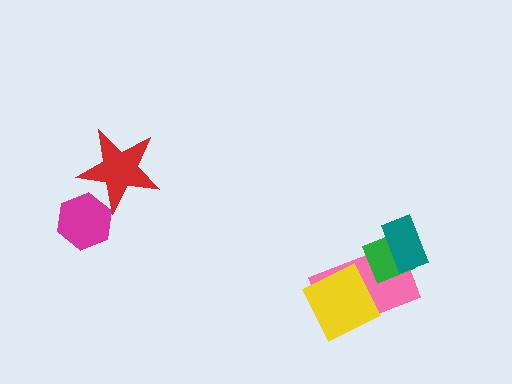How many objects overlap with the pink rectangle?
3 objects overlap with the pink rectangle.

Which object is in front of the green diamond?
The teal rectangle is in front of the green diamond.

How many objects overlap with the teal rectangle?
2 objects overlap with the teal rectangle.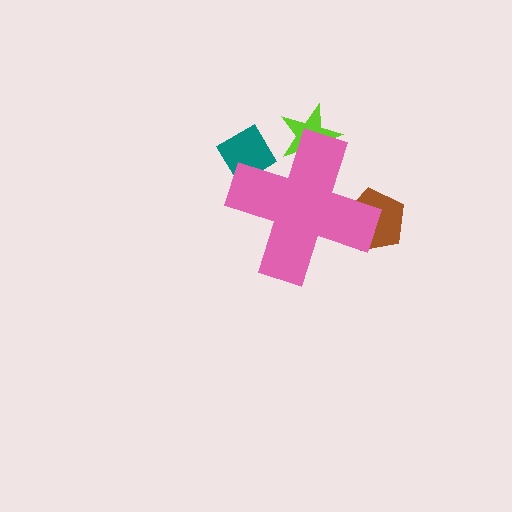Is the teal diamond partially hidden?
Yes, the teal diamond is partially hidden behind the pink cross.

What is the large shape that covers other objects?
A pink cross.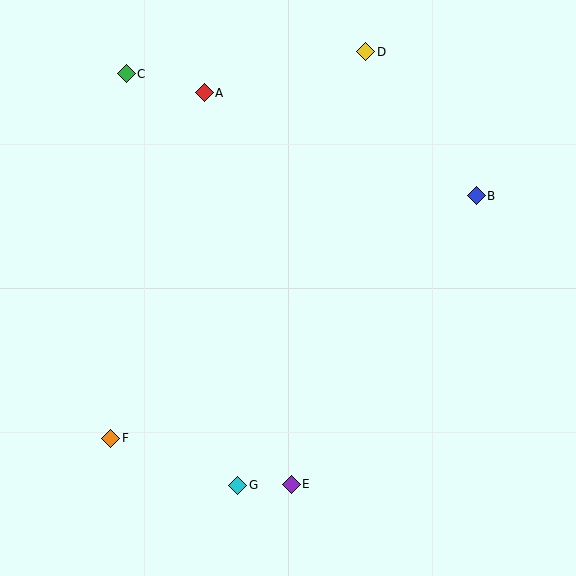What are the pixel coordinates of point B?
Point B is at (476, 196).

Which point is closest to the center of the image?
Point E at (291, 484) is closest to the center.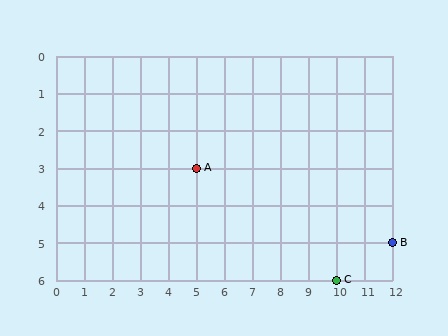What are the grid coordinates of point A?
Point A is at grid coordinates (5, 3).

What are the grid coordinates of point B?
Point B is at grid coordinates (12, 5).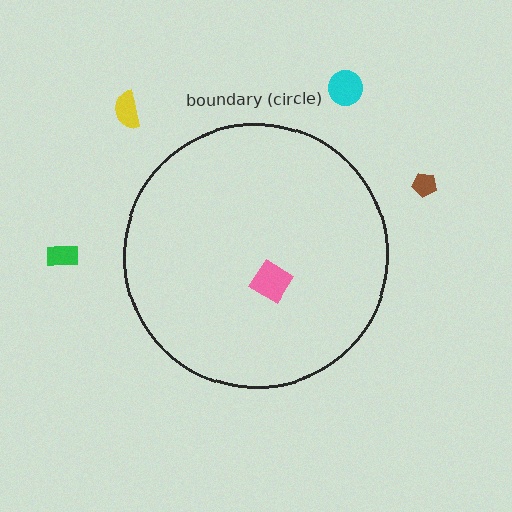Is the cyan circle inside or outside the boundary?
Outside.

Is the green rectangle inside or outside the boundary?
Outside.